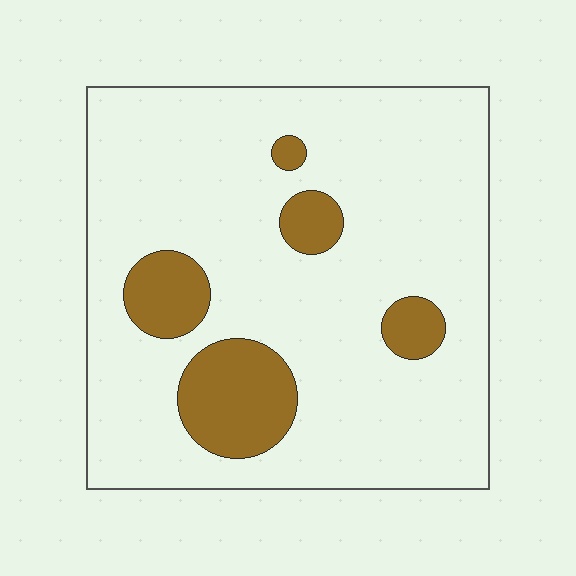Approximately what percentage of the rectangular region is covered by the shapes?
Approximately 15%.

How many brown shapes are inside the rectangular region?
5.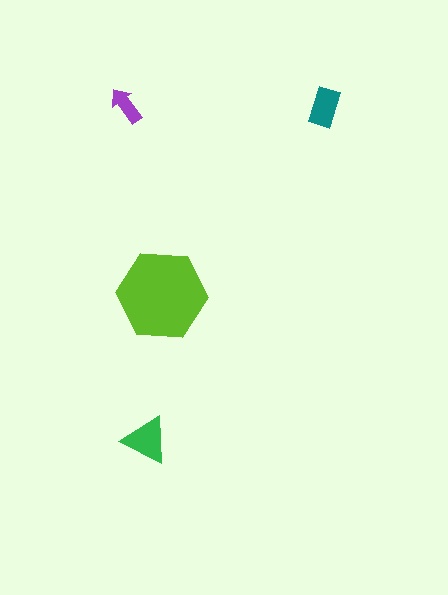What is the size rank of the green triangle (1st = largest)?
2nd.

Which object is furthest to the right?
The teal rectangle is rightmost.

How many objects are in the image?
There are 4 objects in the image.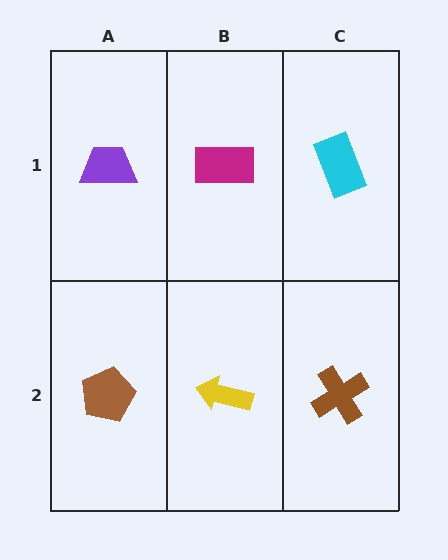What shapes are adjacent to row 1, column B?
A yellow arrow (row 2, column B), a purple trapezoid (row 1, column A), a cyan rectangle (row 1, column C).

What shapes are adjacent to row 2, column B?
A magenta rectangle (row 1, column B), a brown pentagon (row 2, column A), a brown cross (row 2, column C).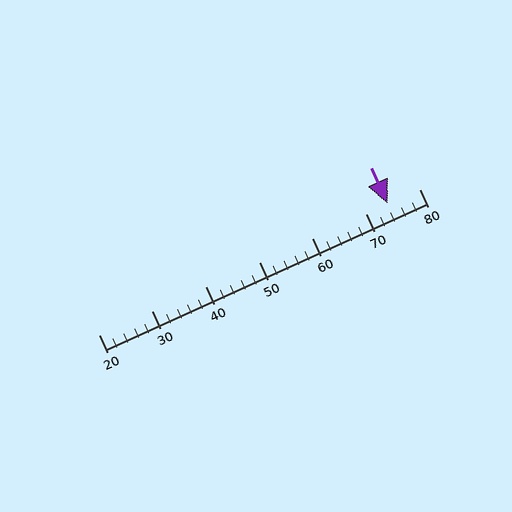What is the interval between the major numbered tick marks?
The major tick marks are spaced 10 units apart.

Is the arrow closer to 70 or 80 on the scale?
The arrow is closer to 70.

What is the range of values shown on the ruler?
The ruler shows values from 20 to 80.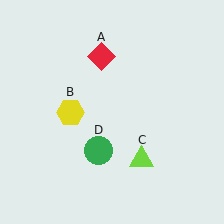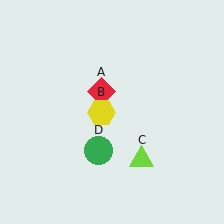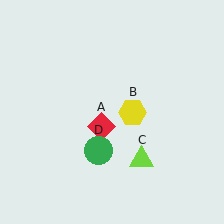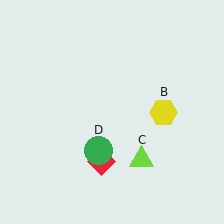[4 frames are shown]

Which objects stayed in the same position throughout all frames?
Lime triangle (object C) and green circle (object D) remained stationary.